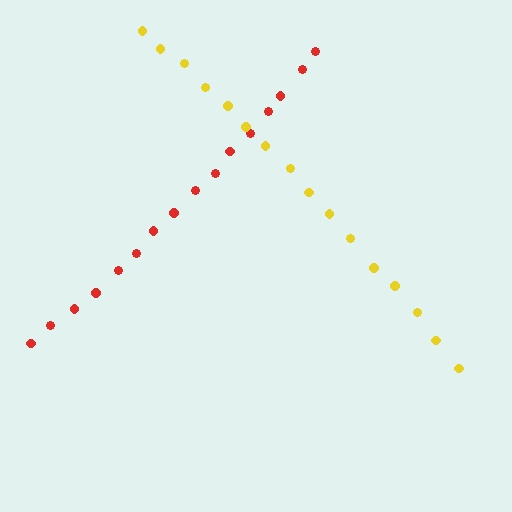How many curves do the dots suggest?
There are 2 distinct paths.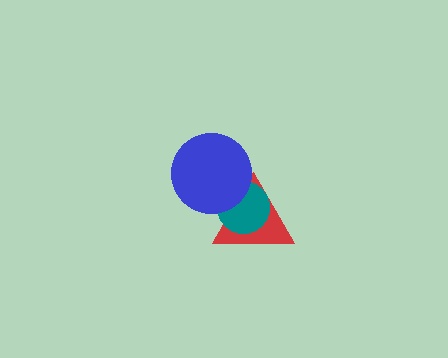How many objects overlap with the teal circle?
2 objects overlap with the teal circle.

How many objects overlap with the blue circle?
2 objects overlap with the blue circle.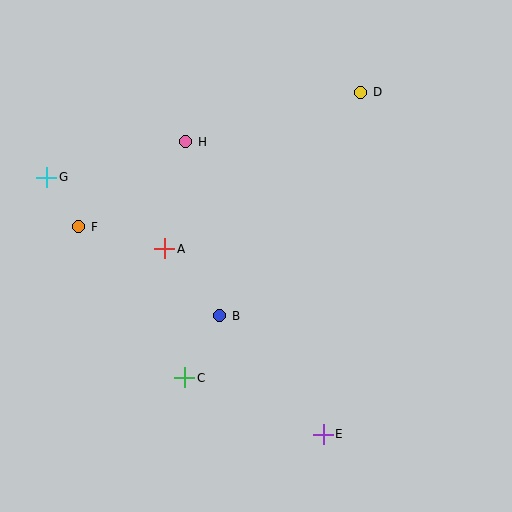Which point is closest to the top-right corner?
Point D is closest to the top-right corner.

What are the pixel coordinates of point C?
Point C is at (185, 378).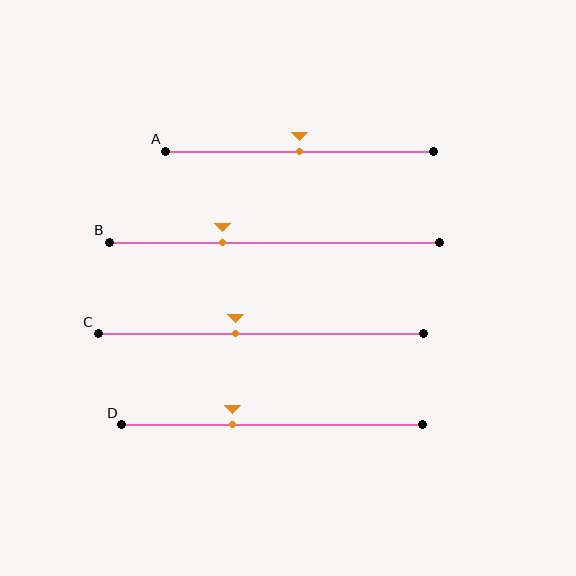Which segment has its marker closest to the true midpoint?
Segment A has its marker closest to the true midpoint.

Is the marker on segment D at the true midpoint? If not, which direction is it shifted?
No, the marker on segment D is shifted to the left by about 13% of the segment length.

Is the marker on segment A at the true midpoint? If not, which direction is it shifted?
Yes, the marker on segment A is at the true midpoint.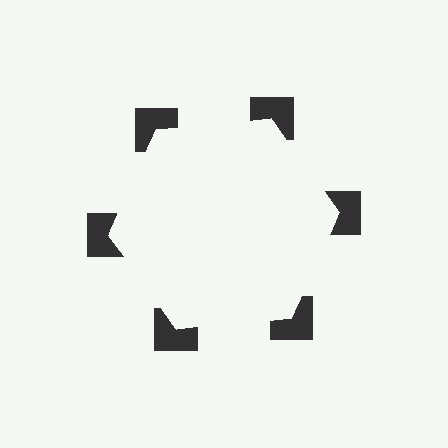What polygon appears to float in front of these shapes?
An illusory hexagon — its edges are inferred from the aligned wedge cuts in the notched squares, not physically drawn.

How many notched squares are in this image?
There are 6 — one at each vertex of the illusory hexagon.